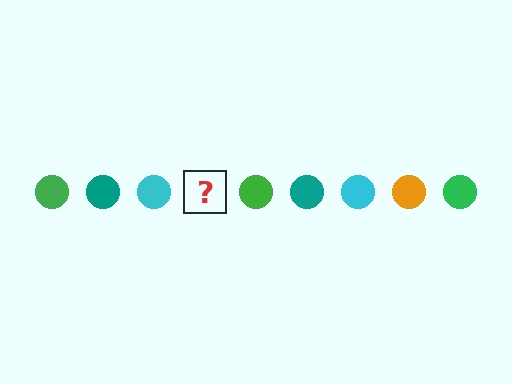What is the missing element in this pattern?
The missing element is an orange circle.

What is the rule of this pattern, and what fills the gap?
The rule is that the pattern cycles through green, teal, cyan, orange circles. The gap should be filled with an orange circle.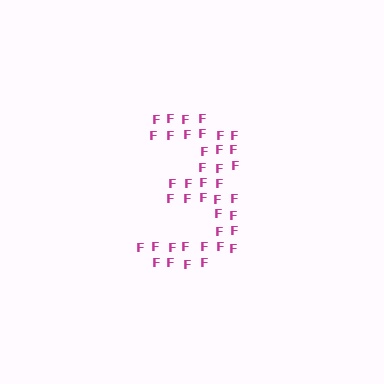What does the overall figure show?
The overall figure shows the digit 3.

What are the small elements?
The small elements are letter F's.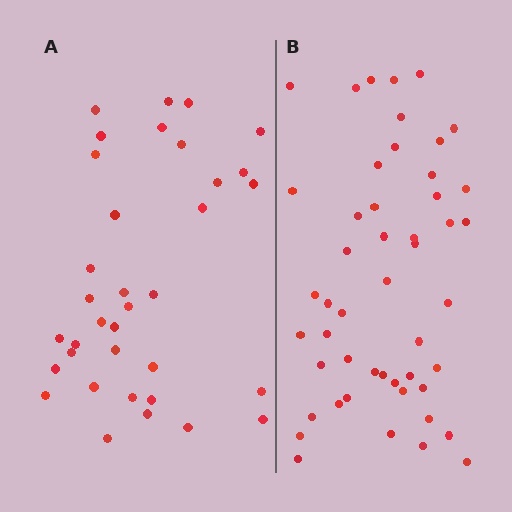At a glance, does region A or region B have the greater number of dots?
Region B (the right region) has more dots.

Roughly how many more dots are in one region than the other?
Region B has approximately 15 more dots than region A.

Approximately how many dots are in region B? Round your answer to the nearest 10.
About 50 dots. (The exact count is 49, which rounds to 50.)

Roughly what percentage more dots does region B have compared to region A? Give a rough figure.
About 40% more.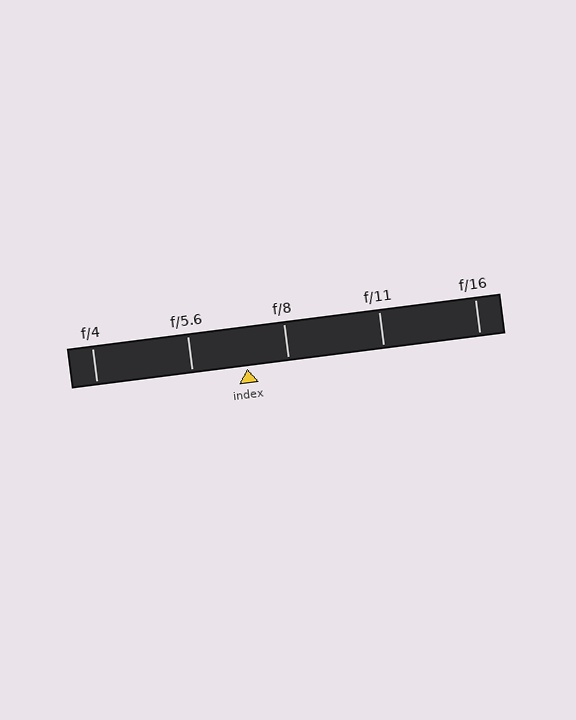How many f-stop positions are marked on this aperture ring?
There are 5 f-stop positions marked.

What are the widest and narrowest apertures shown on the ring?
The widest aperture shown is f/4 and the narrowest is f/16.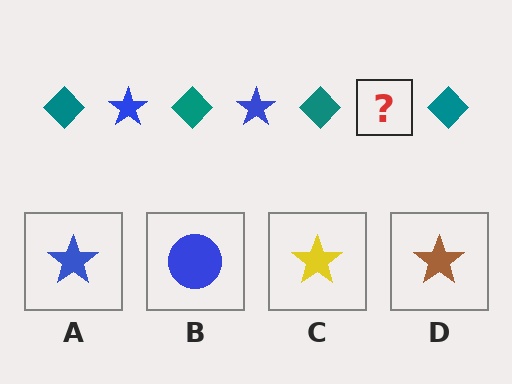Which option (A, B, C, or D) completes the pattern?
A.